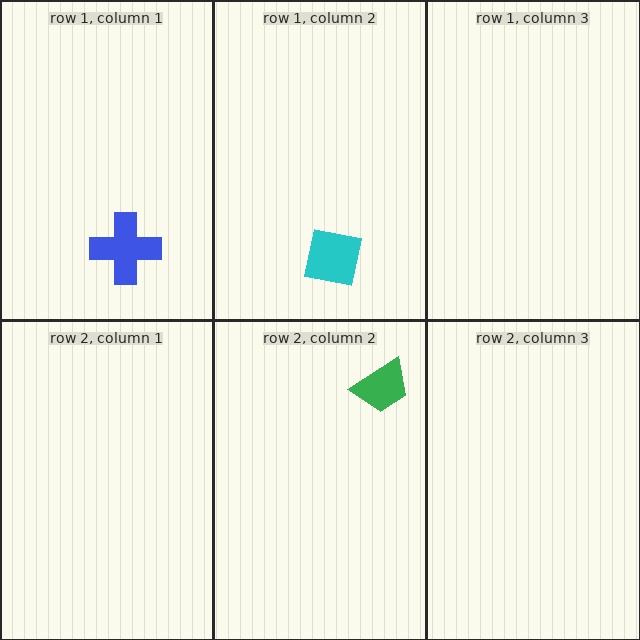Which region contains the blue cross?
The row 1, column 1 region.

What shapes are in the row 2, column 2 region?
The green trapezoid.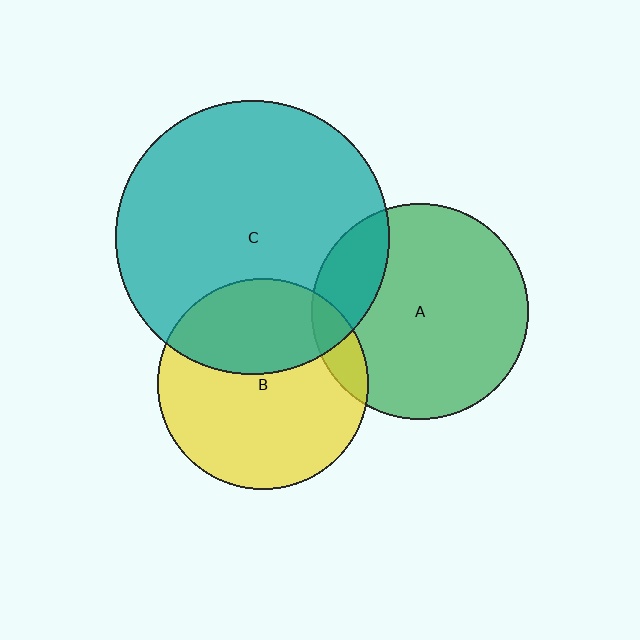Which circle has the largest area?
Circle C (teal).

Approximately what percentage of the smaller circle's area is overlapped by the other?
Approximately 35%.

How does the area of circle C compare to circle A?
Approximately 1.6 times.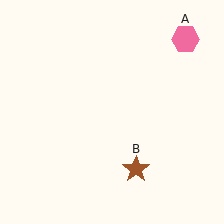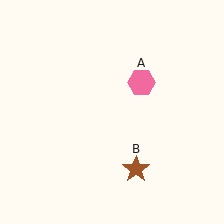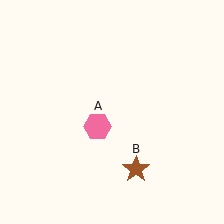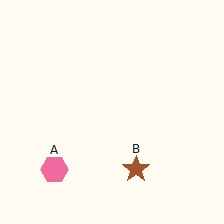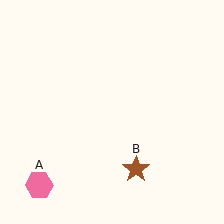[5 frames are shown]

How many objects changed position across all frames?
1 object changed position: pink hexagon (object A).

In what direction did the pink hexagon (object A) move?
The pink hexagon (object A) moved down and to the left.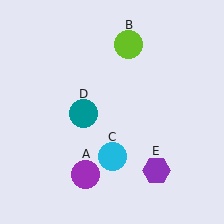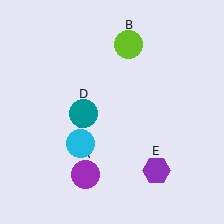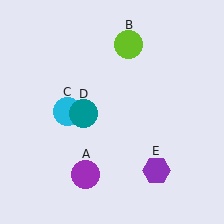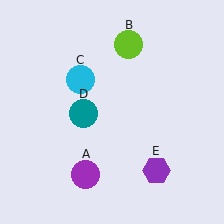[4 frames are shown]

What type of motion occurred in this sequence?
The cyan circle (object C) rotated clockwise around the center of the scene.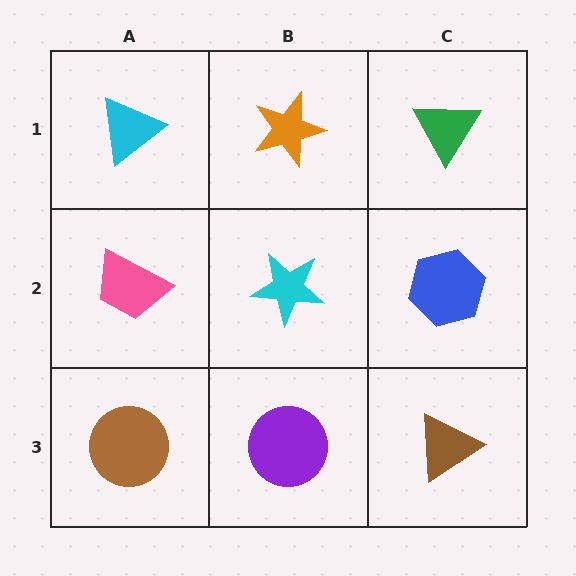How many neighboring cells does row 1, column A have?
2.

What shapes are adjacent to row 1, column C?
A blue hexagon (row 2, column C), an orange star (row 1, column B).